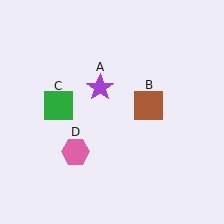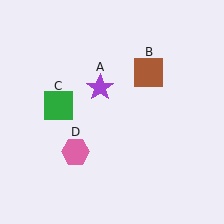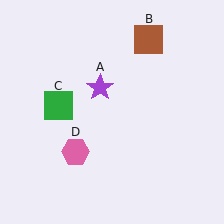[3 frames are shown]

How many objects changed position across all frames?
1 object changed position: brown square (object B).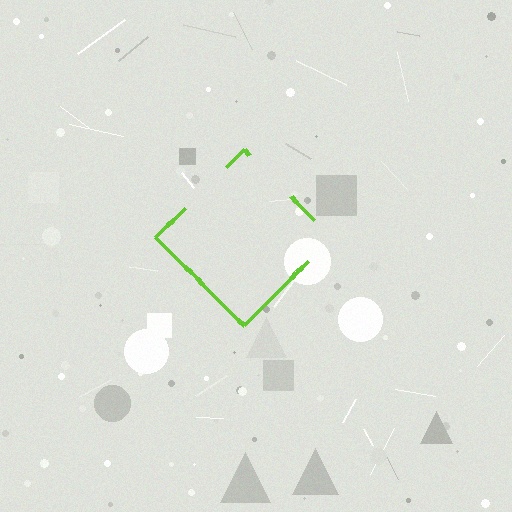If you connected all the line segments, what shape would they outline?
They would outline a diamond.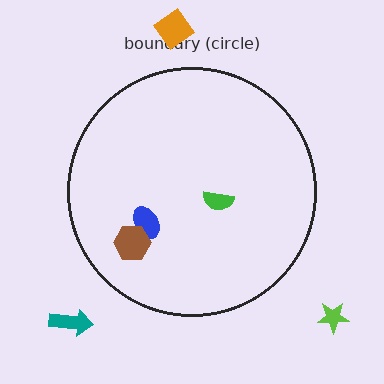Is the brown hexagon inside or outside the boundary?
Inside.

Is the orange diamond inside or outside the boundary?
Outside.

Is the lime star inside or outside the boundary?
Outside.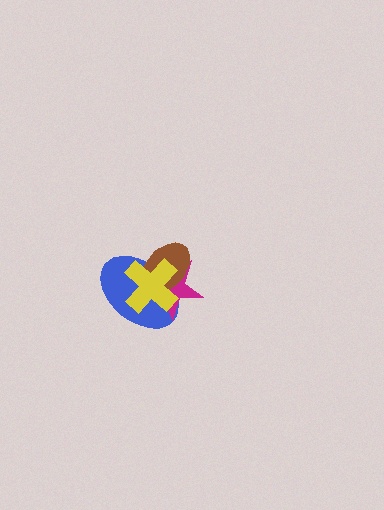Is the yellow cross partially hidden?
No, no other shape covers it.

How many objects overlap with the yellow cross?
3 objects overlap with the yellow cross.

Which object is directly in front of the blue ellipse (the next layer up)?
The magenta star is directly in front of the blue ellipse.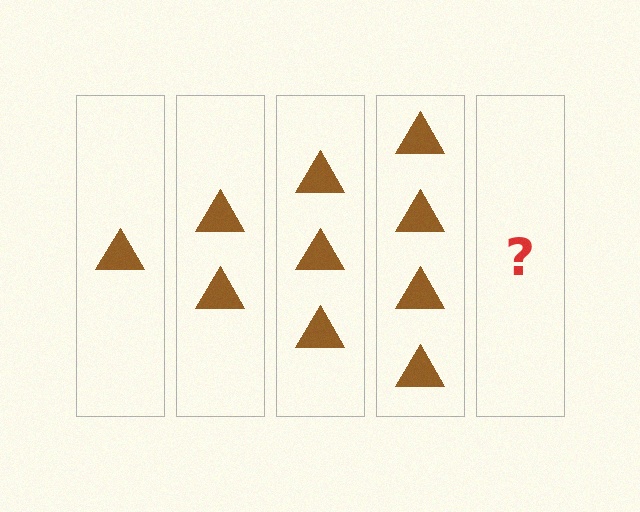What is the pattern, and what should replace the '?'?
The pattern is that each step adds one more triangle. The '?' should be 5 triangles.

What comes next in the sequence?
The next element should be 5 triangles.